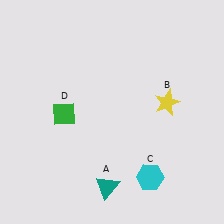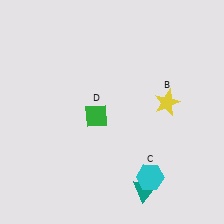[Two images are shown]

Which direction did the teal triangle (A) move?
The teal triangle (A) moved right.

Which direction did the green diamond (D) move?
The green diamond (D) moved right.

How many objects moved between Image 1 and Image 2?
2 objects moved between the two images.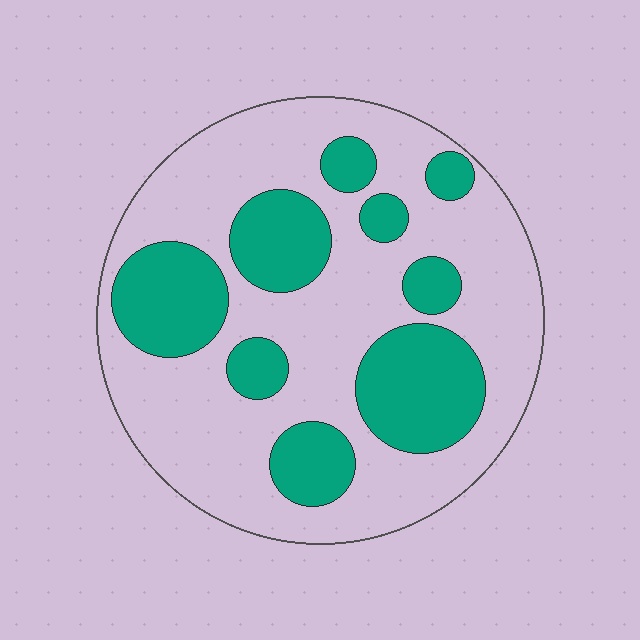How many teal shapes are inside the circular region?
9.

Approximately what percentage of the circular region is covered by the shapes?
Approximately 30%.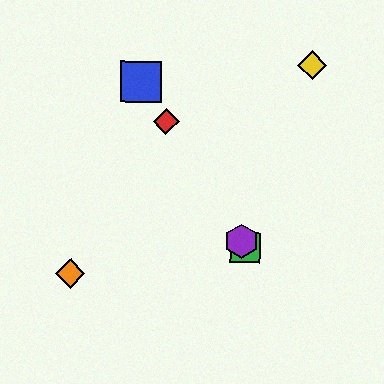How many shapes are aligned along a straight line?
4 shapes (the red diamond, the blue square, the green square, the purple hexagon) are aligned along a straight line.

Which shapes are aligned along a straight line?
The red diamond, the blue square, the green square, the purple hexagon are aligned along a straight line.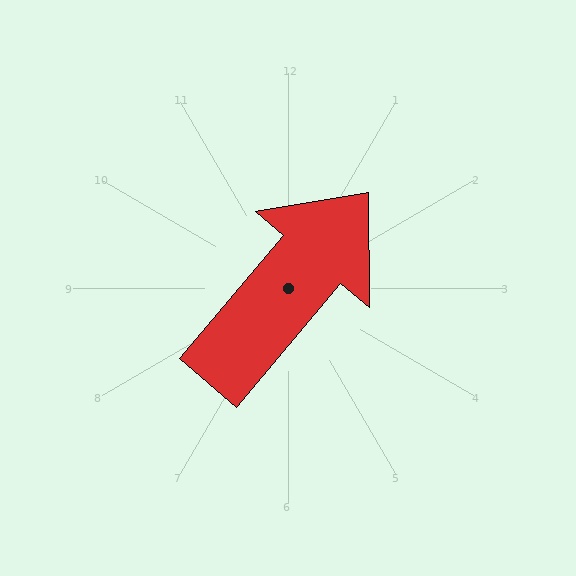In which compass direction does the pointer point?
Northeast.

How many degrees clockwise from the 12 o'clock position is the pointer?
Approximately 40 degrees.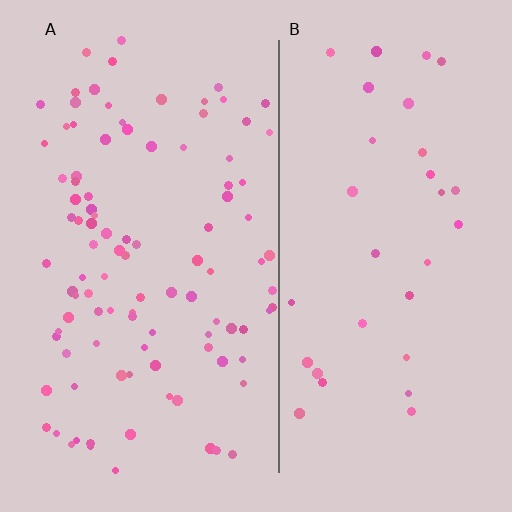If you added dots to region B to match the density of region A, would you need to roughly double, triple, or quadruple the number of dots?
Approximately triple.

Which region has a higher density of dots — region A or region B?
A (the left).